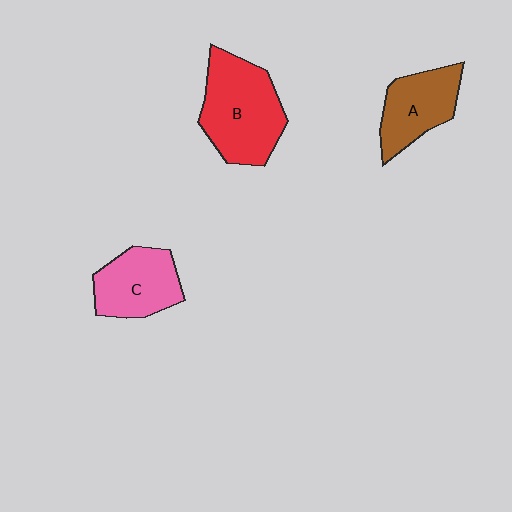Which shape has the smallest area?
Shape A (brown).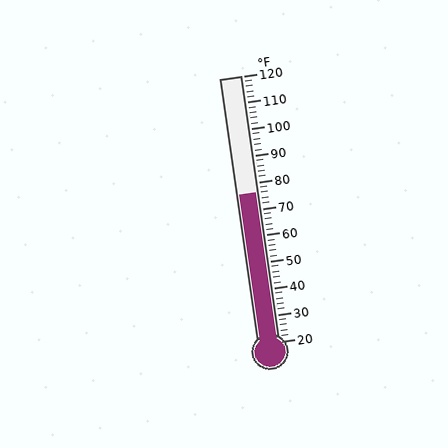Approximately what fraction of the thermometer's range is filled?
The thermometer is filled to approximately 55% of its range.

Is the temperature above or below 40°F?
The temperature is above 40°F.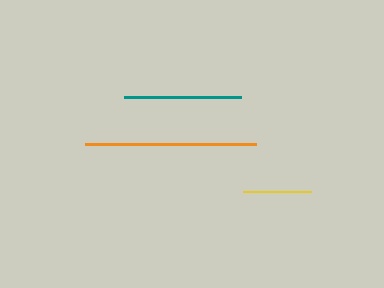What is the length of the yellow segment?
The yellow segment is approximately 68 pixels long.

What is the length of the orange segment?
The orange segment is approximately 171 pixels long.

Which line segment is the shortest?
The yellow line is the shortest at approximately 68 pixels.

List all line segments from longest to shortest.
From longest to shortest: orange, teal, yellow.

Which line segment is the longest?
The orange line is the longest at approximately 171 pixels.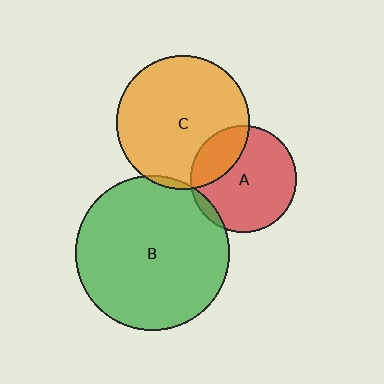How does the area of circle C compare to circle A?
Approximately 1.6 times.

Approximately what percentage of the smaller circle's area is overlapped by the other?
Approximately 25%.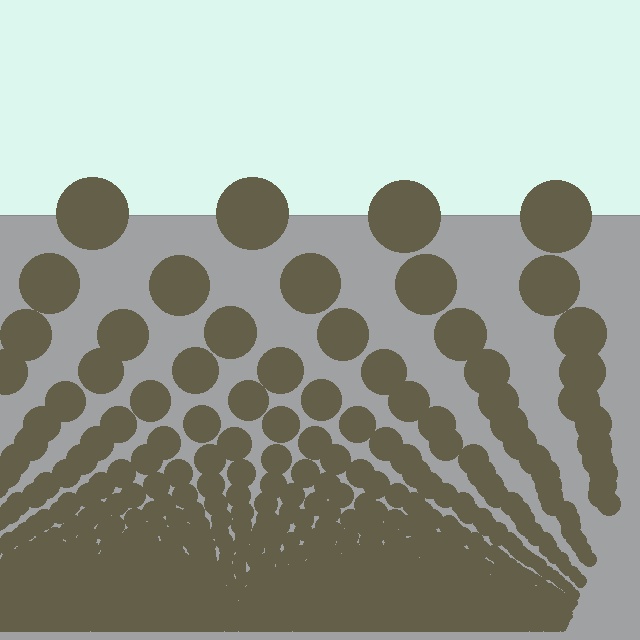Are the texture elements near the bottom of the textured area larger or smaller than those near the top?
Smaller. The gradient is inverted — elements near the bottom are smaller and denser.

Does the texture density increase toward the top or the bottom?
Density increases toward the bottom.